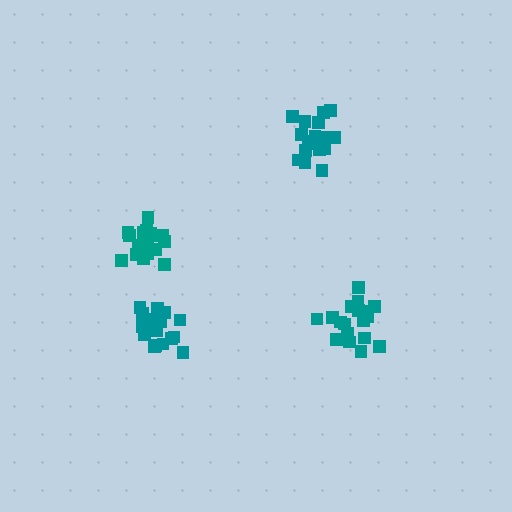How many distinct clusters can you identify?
There are 4 distinct clusters.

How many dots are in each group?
Group 1: 19 dots, Group 2: 19 dots, Group 3: 18 dots, Group 4: 19 dots (75 total).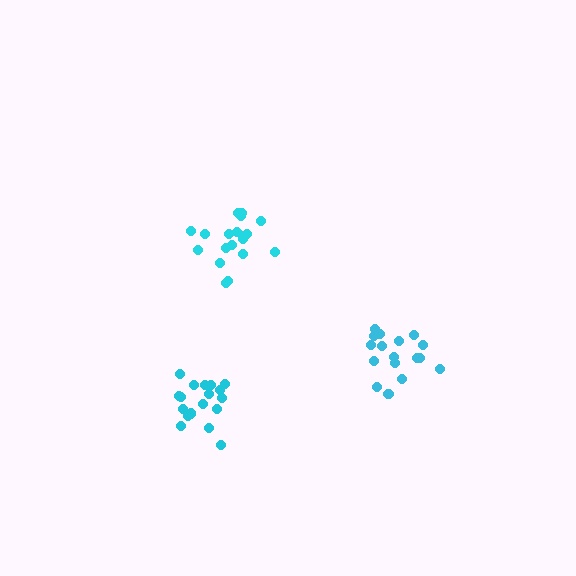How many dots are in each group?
Group 1: 18 dots, Group 2: 19 dots, Group 3: 19 dots (56 total).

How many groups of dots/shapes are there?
There are 3 groups.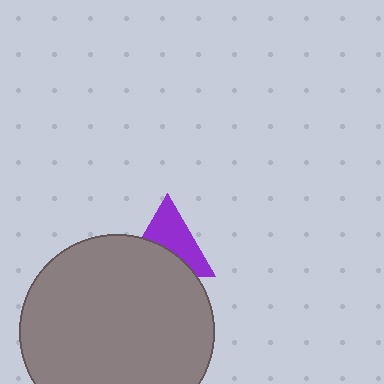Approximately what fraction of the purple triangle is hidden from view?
Roughly 46% of the purple triangle is hidden behind the gray circle.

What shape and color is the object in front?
The object in front is a gray circle.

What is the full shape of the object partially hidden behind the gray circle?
The partially hidden object is a purple triangle.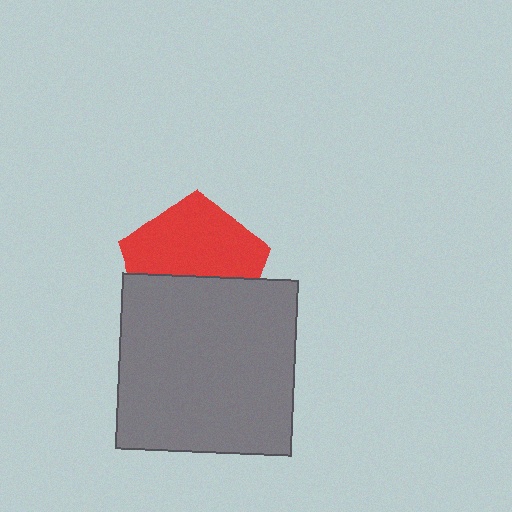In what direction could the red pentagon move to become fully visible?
The red pentagon could move up. That would shift it out from behind the gray square entirely.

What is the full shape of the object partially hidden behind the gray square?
The partially hidden object is a red pentagon.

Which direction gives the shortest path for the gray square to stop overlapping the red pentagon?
Moving down gives the shortest separation.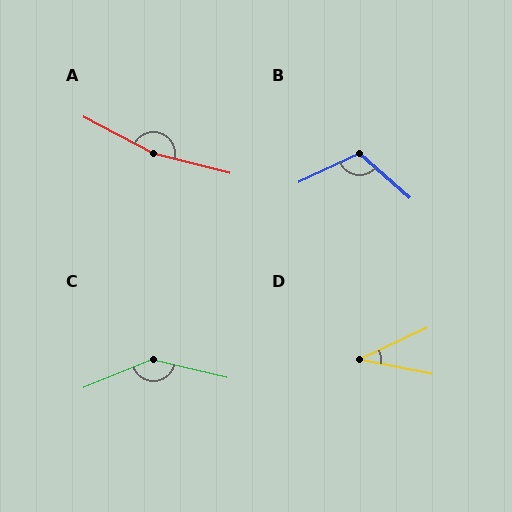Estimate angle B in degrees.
Approximately 114 degrees.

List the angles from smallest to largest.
D (36°), B (114°), C (145°), A (167°).